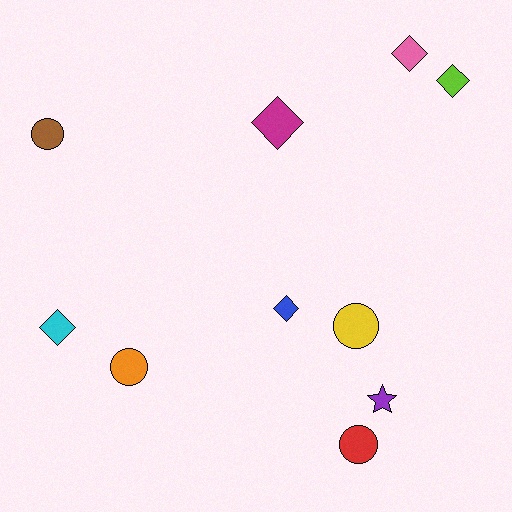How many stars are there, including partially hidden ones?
There is 1 star.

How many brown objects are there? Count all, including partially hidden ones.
There is 1 brown object.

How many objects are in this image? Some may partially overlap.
There are 10 objects.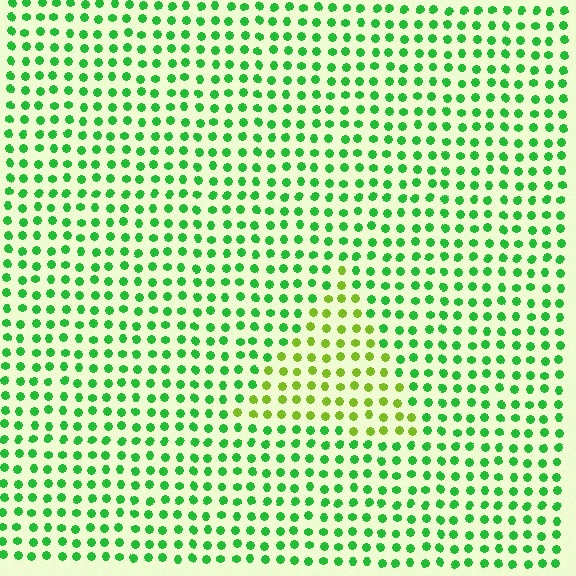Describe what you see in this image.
The image is filled with small green elements in a uniform arrangement. A triangle-shaped region is visible where the elements are tinted to a slightly different hue, forming a subtle color boundary.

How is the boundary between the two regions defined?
The boundary is defined purely by a slight shift in hue (about 42 degrees). Spacing, size, and orientation are identical on both sides.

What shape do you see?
I see a triangle.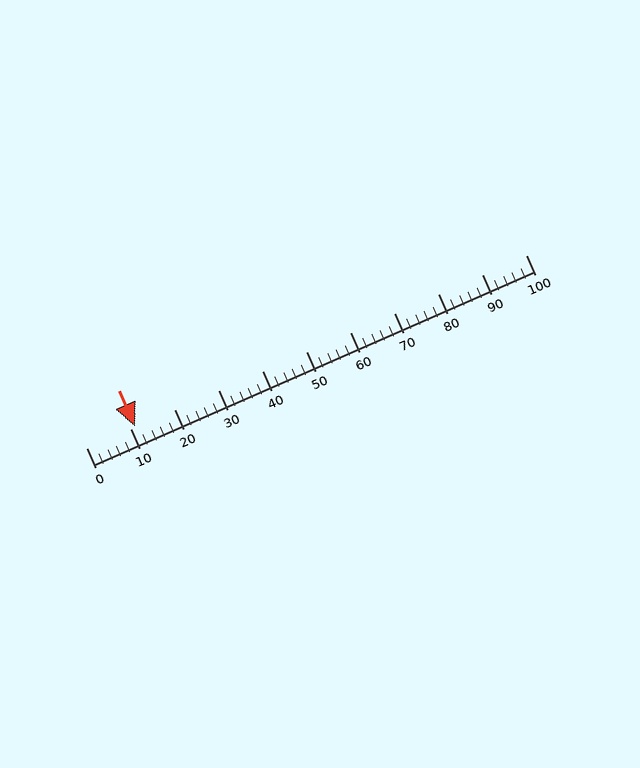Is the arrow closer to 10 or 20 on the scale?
The arrow is closer to 10.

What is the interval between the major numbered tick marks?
The major tick marks are spaced 10 units apart.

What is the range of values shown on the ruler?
The ruler shows values from 0 to 100.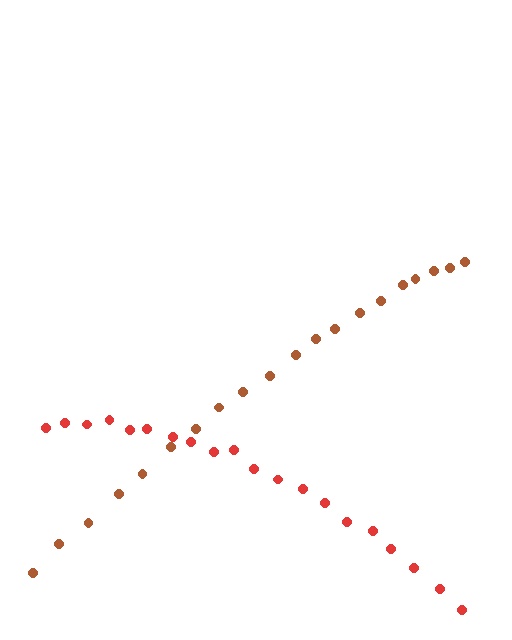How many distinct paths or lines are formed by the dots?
There are 2 distinct paths.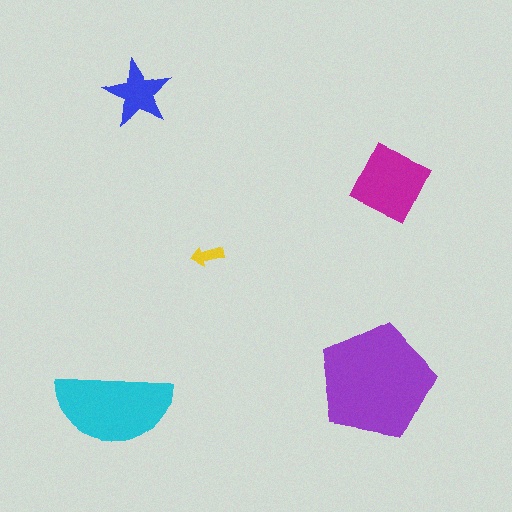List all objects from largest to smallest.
The purple pentagon, the cyan semicircle, the magenta square, the blue star, the yellow arrow.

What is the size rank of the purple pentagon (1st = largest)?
1st.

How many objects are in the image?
There are 5 objects in the image.